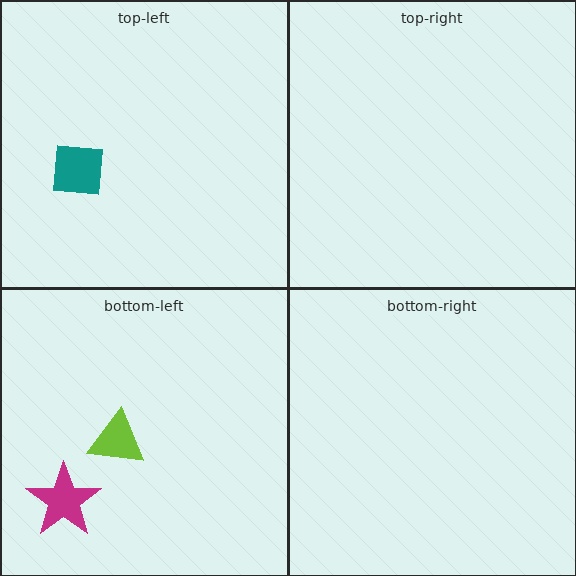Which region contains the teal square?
The top-left region.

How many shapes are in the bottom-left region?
2.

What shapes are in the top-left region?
The teal square.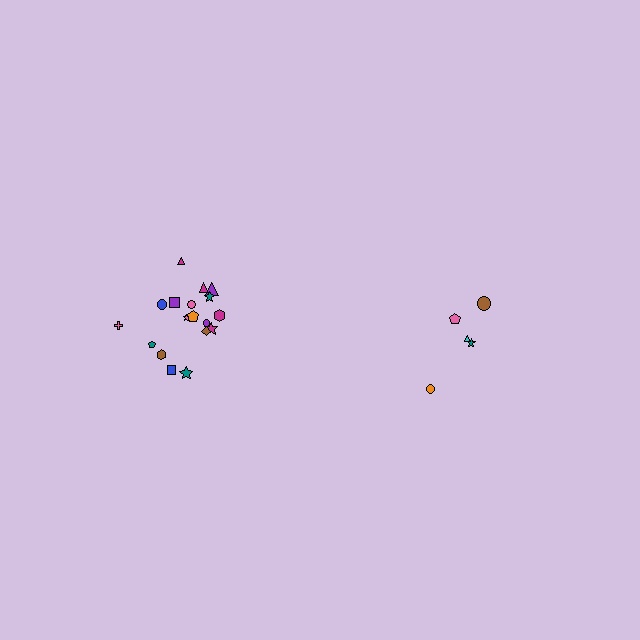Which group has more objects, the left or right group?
The left group.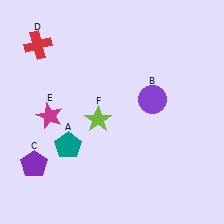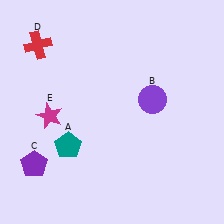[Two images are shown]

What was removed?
The lime star (F) was removed in Image 2.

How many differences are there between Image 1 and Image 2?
There is 1 difference between the two images.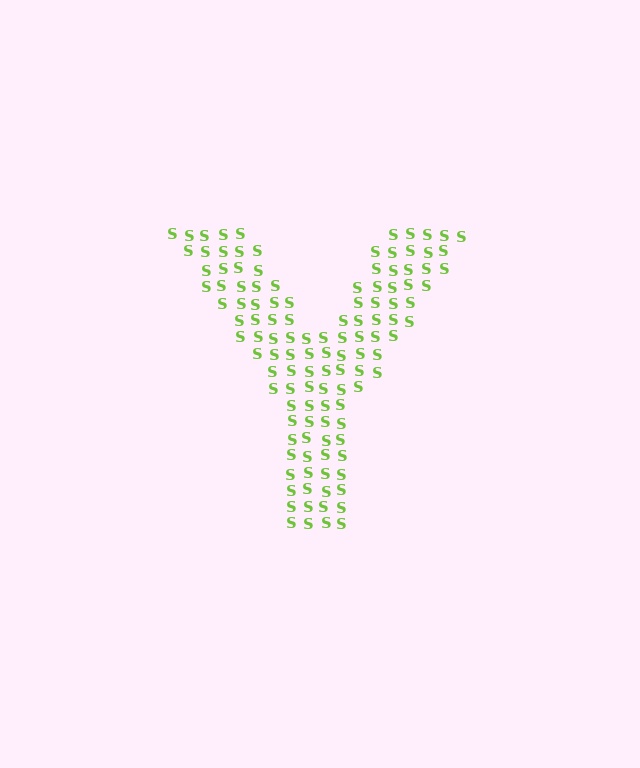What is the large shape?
The large shape is the letter Y.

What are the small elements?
The small elements are letter S's.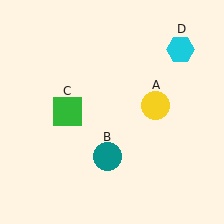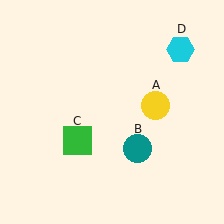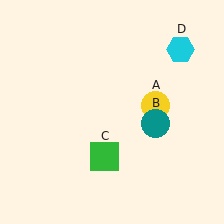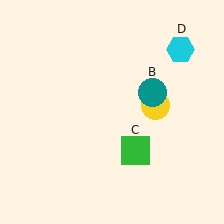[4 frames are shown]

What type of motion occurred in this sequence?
The teal circle (object B), green square (object C) rotated counterclockwise around the center of the scene.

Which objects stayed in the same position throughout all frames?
Yellow circle (object A) and cyan hexagon (object D) remained stationary.